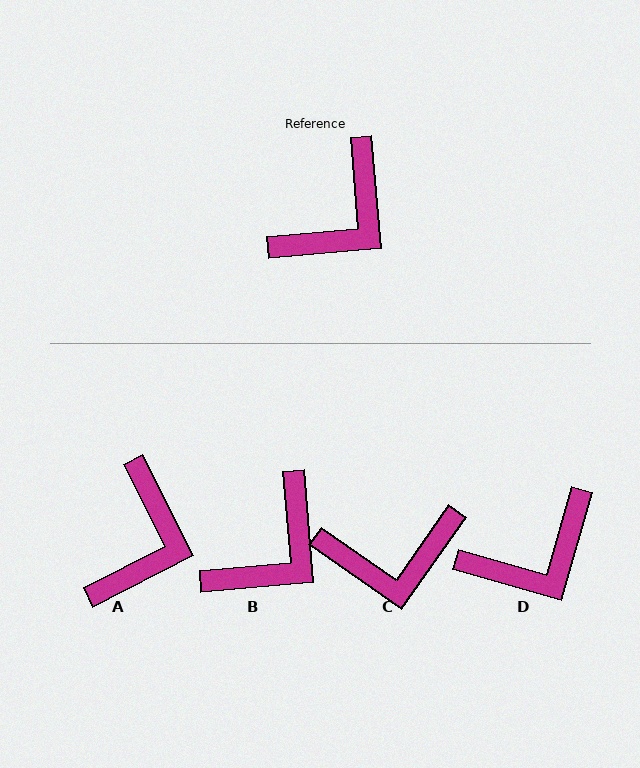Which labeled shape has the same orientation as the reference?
B.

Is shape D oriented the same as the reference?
No, it is off by about 21 degrees.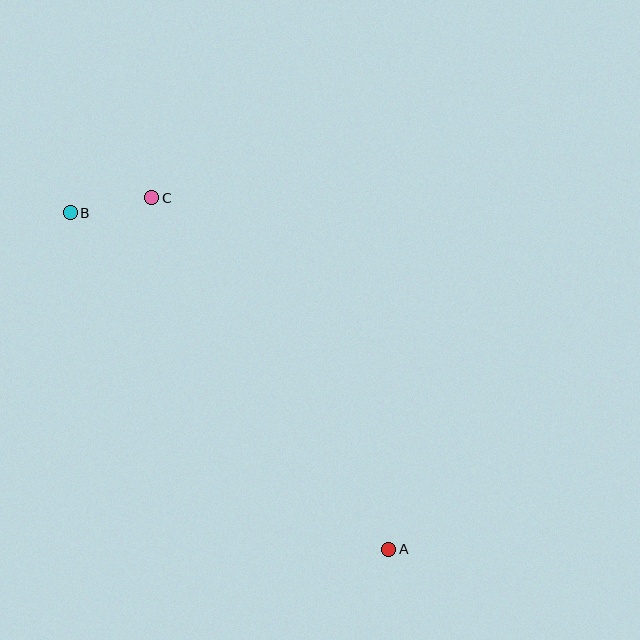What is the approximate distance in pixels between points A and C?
The distance between A and C is approximately 424 pixels.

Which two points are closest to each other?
Points B and C are closest to each other.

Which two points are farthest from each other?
Points A and B are farthest from each other.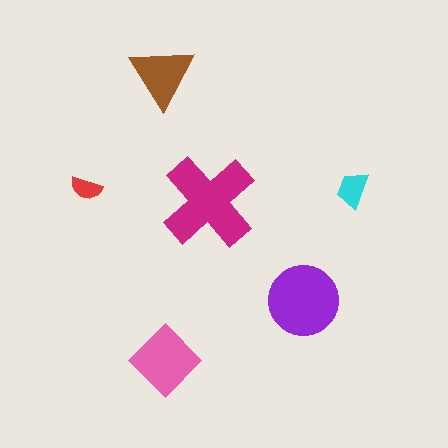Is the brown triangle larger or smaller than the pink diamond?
Smaller.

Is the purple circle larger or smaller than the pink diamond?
Larger.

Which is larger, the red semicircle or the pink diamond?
The pink diamond.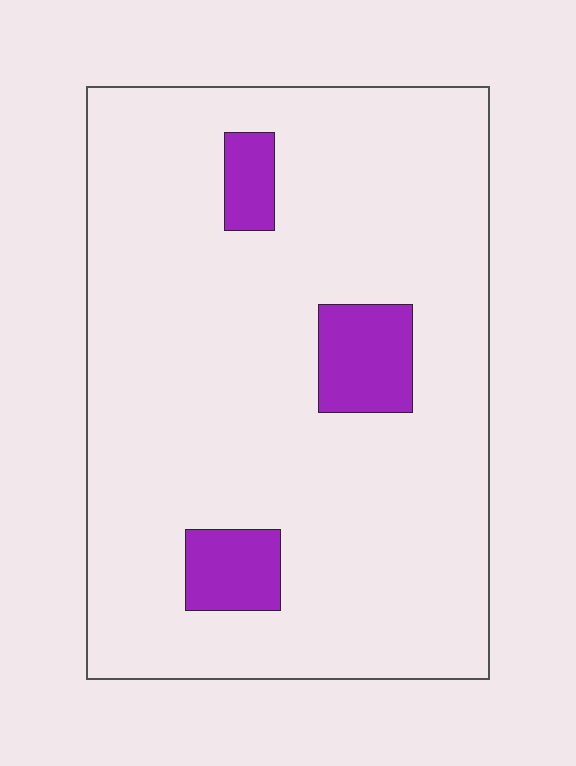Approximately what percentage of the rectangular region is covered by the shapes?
Approximately 10%.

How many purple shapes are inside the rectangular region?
3.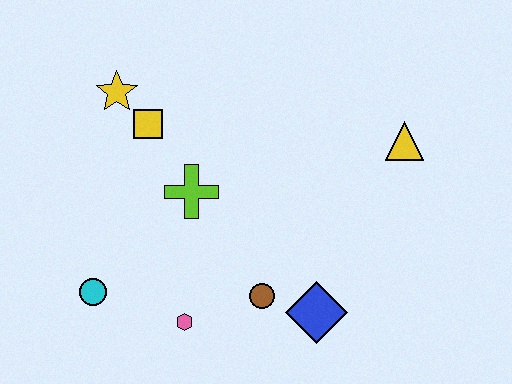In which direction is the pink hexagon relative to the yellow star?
The pink hexagon is below the yellow star.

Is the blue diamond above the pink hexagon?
Yes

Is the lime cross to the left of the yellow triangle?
Yes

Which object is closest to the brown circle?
The blue diamond is closest to the brown circle.